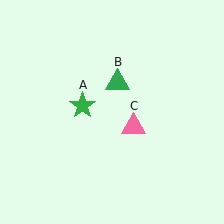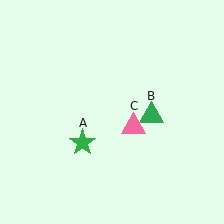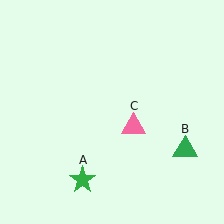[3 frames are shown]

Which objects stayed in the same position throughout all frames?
Pink triangle (object C) remained stationary.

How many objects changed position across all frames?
2 objects changed position: green star (object A), green triangle (object B).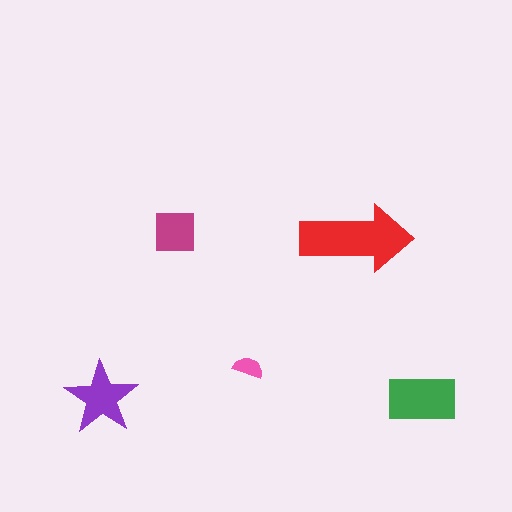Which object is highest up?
The magenta square is topmost.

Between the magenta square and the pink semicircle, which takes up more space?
The magenta square.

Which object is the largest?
The red arrow.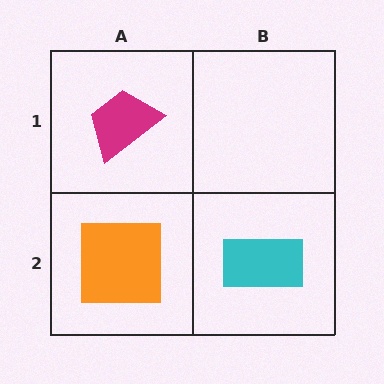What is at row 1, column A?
A magenta trapezoid.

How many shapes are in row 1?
1 shape.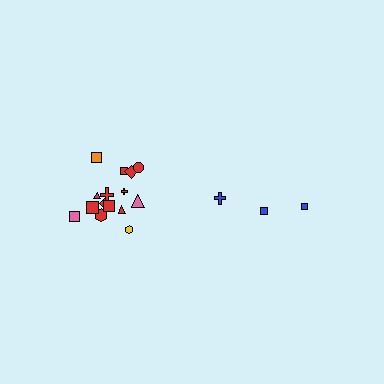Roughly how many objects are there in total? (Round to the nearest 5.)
Roughly 20 objects in total.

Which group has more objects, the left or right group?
The left group.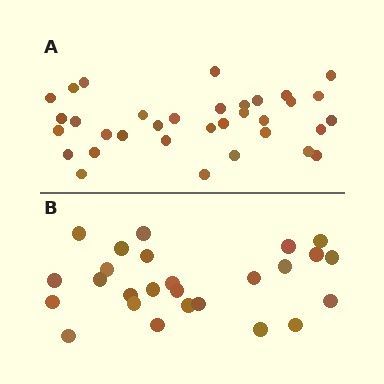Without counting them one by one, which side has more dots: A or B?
Region A (the top region) has more dots.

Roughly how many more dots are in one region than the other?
Region A has roughly 8 or so more dots than region B.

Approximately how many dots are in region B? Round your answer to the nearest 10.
About 30 dots. (The exact count is 26, which rounds to 30.)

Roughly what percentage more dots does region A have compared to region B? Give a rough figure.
About 30% more.